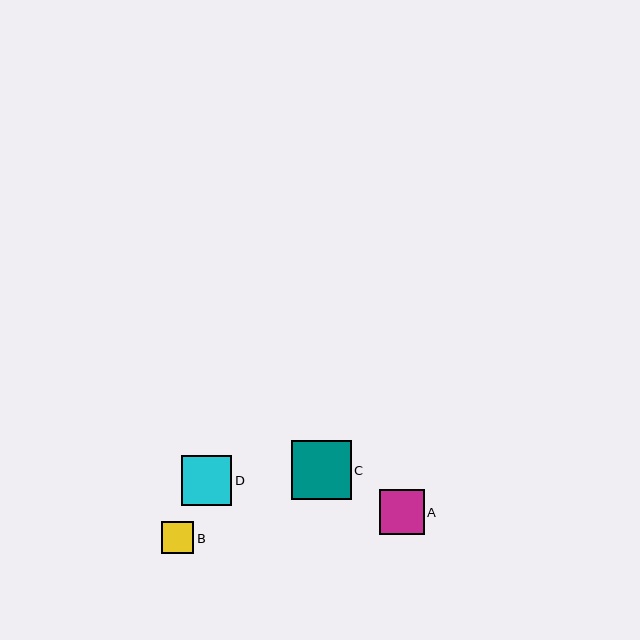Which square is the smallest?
Square B is the smallest with a size of approximately 32 pixels.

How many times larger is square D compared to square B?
Square D is approximately 1.6 times the size of square B.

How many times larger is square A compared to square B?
Square A is approximately 1.4 times the size of square B.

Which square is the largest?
Square C is the largest with a size of approximately 59 pixels.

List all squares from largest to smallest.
From largest to smallest: C, D, A, B.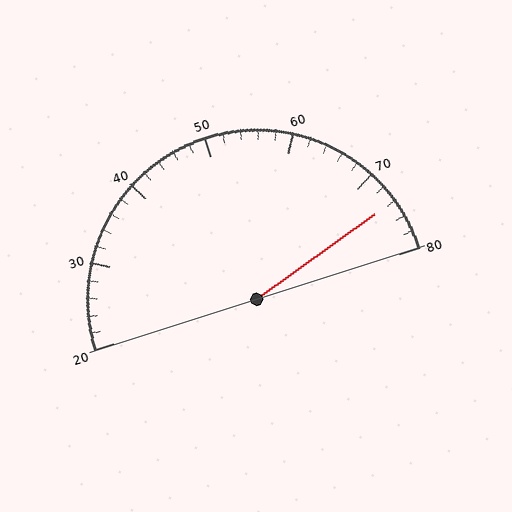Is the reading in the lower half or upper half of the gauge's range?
The reading is in the upper half of the range (20 to 80).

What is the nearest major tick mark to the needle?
The nearest major tick mark is 70.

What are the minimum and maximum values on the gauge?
The gauge ranges from 20 to 80.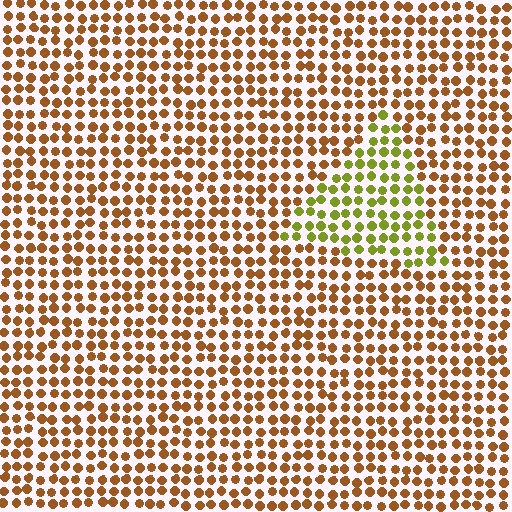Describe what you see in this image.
The image is filled with small brown elements in a uniform arrangement. A triangle-shaped region is visible where the elements are tinted to a slightly different hue, forming a subtle color boundary.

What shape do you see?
I see a triangle.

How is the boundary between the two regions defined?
The boundary is defined purely by a slight shift in hue (about 49 degrees). Spacing, size, and orientation are identical on both sides.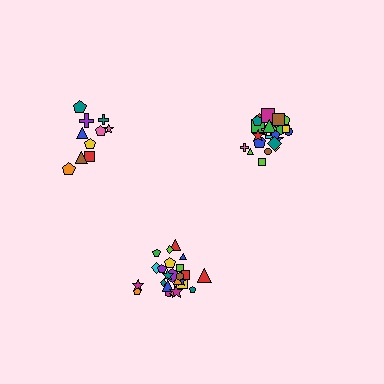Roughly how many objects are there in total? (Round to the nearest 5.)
Roughly 60 objects in total.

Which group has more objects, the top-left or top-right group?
The top-right group.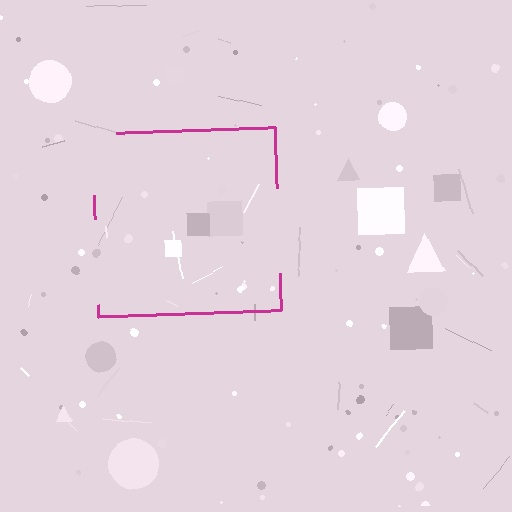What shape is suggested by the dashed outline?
The dashed outline suggests a square.